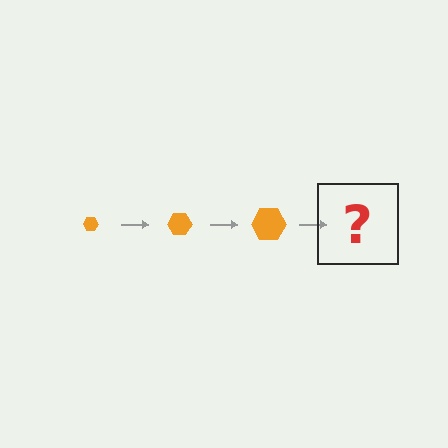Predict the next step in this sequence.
The next step is an orange hexagon, larger than the previous one.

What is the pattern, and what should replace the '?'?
The pattern is that the hexagon gets progressively larger each step. The '?' should be an orange hexagon, larger than the previous one.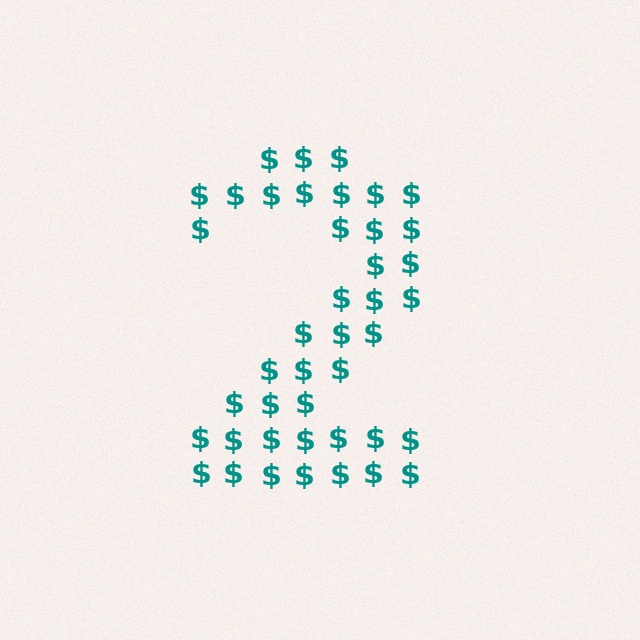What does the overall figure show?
The overall figure shows the digit 2.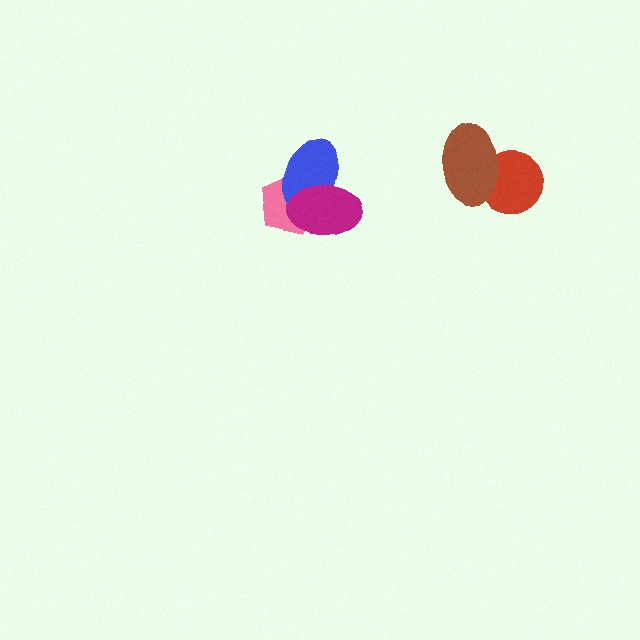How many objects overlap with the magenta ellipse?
2 objects overlap with the magenta ellipse.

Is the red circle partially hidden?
Yes, it is partially covered by another shape.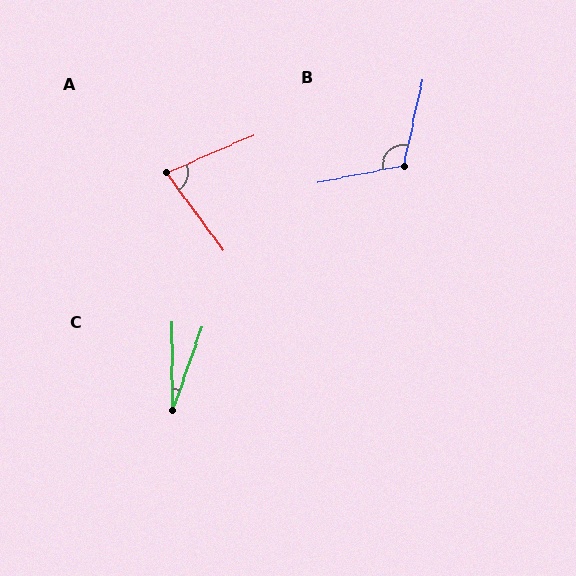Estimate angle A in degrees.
Approximately 77 degrees.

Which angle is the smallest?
C, at approximately 20 degrees.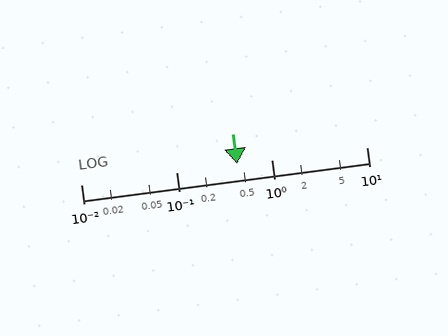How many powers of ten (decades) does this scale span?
The scale spans 3 decades, from 0.01 to 10.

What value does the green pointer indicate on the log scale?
The pointer indicates approximately 0.44.